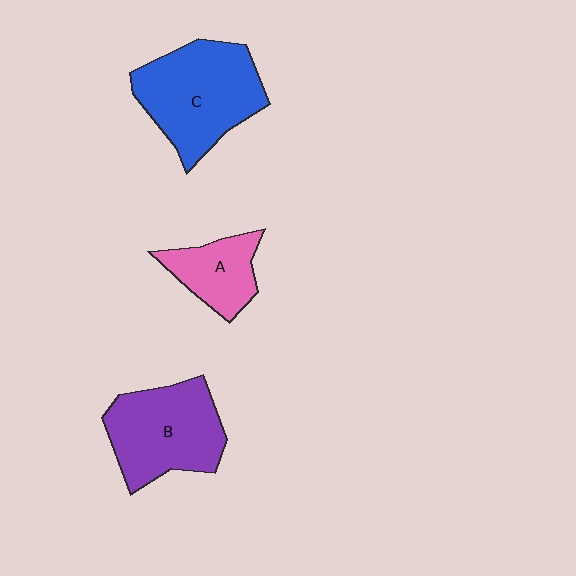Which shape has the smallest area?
Shape A (pink).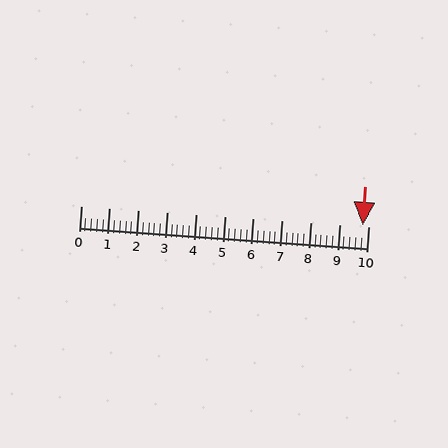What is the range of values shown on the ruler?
The ruler shows values from 0 to 10.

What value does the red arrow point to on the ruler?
The red arrow points to approximately 9.8.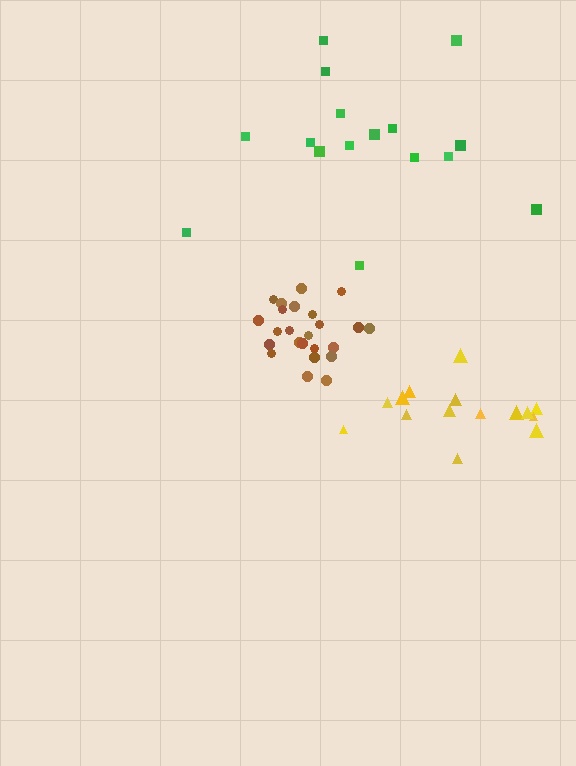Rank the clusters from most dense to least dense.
brown, yellow, green.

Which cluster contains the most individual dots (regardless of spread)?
Brown (24).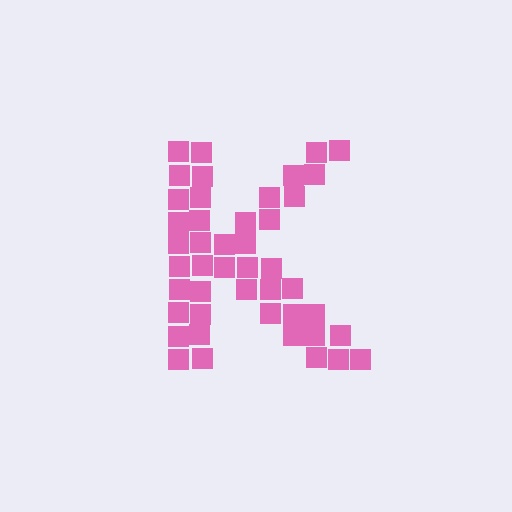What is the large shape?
The large shape is the letter K.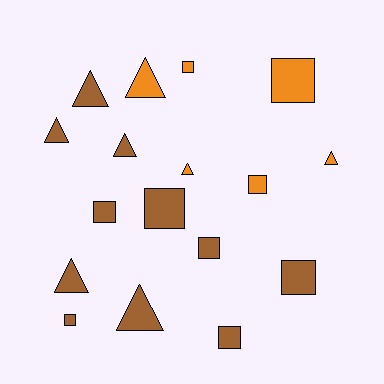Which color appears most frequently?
Brown, with 11 objects.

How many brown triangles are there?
There are 5 brown triangles.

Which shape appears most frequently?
Square, with 9 objects.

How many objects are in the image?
There are 17 objects.